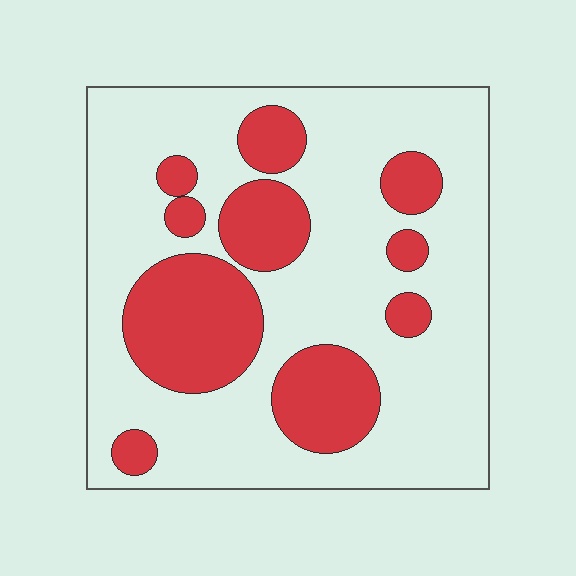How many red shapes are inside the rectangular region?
10.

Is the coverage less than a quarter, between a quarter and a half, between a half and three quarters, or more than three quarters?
Between a quarter and a half.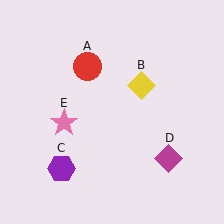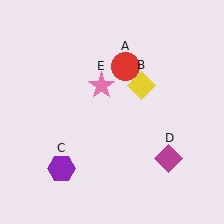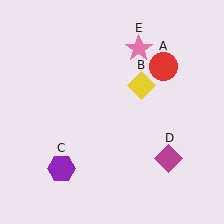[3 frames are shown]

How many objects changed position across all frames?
2 objects changed position: red circle (object A), pink star (object E).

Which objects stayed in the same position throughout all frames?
Yellow diamond (object B) and purple hexagon (object C) and magenta diamond (object D) remained stationary.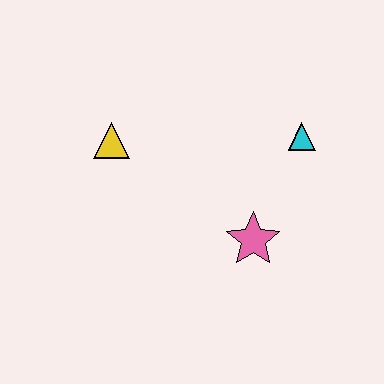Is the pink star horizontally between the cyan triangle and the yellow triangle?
Yes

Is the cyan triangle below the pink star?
No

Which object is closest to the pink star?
The cyan triangle is closest to the pink star.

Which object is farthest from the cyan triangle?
The yellow triangle is farthest from the cyan triangle.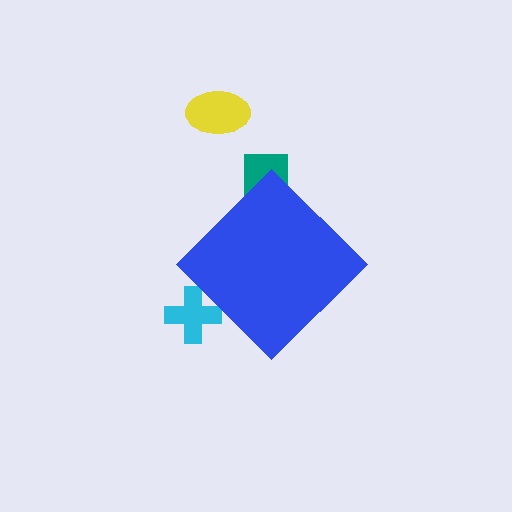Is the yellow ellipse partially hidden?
No, the yellow ellipse is fully visible.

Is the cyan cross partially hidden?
Yes, the cyan cross is partially hidden behind the blue diamond.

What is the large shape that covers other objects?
A blue diamond.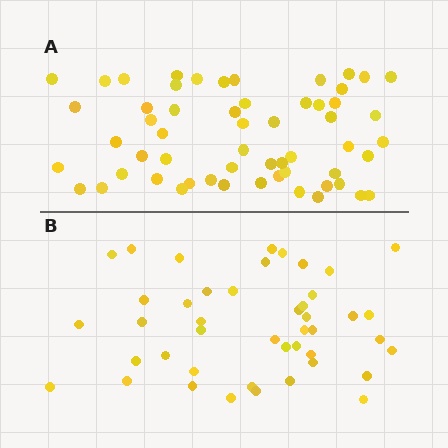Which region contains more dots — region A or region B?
Region A (the top region) has more dots.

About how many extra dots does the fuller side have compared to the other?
Region A has approximately 15 more dots than region B.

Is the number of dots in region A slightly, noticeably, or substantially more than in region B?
Region A has noticeably more, but not dramatically so. The ratio is roughly 1.3 to 1.